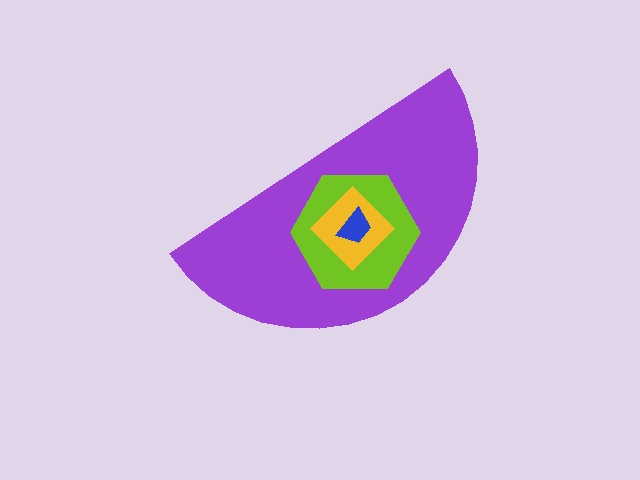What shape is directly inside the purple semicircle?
The lime hexagon.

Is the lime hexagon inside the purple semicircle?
Yes.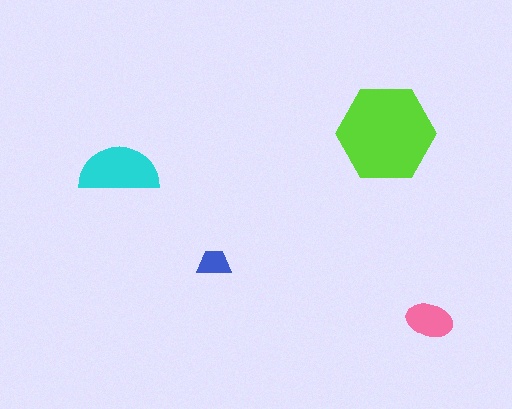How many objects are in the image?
There are 4 objects in the image.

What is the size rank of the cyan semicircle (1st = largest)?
2nd.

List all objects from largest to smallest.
The lime hexagon, the cyan semicircle, the pink ellipse, the blue trapezoid.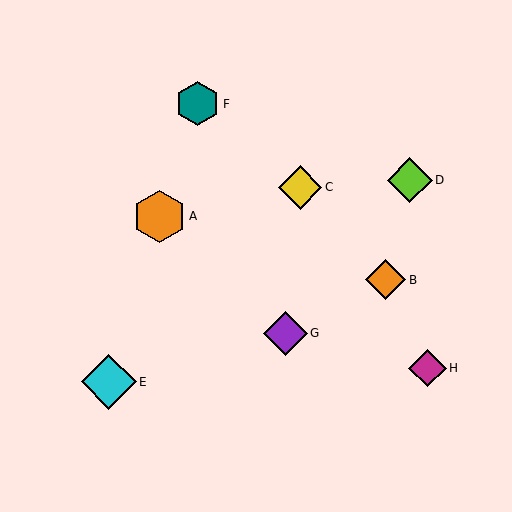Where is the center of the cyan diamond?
The center of the cyan diamond is at (109, 382).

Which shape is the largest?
The cyan diamond (labeled E) is the largest.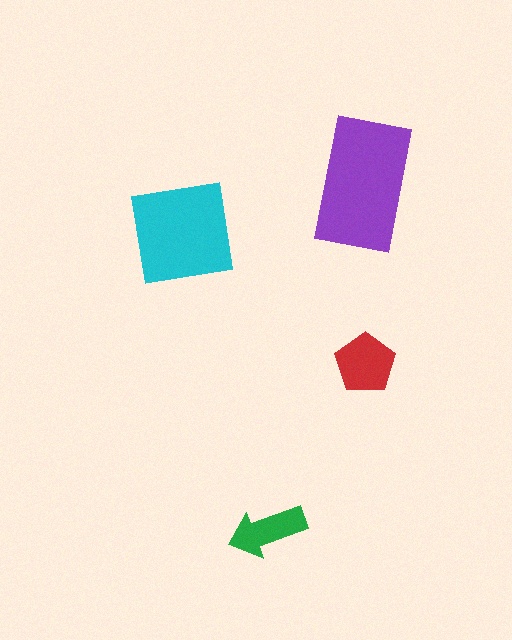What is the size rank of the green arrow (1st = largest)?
4th.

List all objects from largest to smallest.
The purple rectangle, the cyan square, the red pentagon, the green arrow.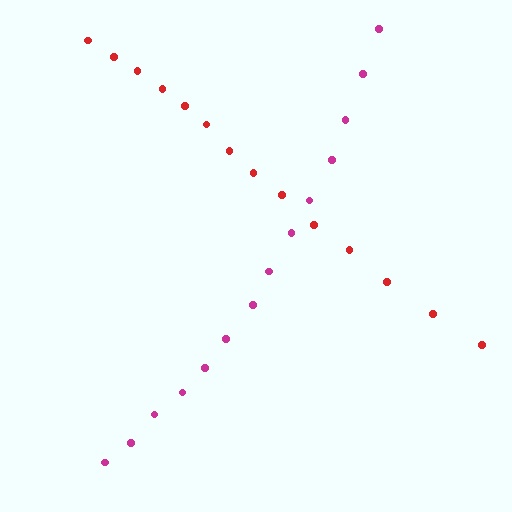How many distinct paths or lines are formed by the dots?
There are 2 distinct paths.